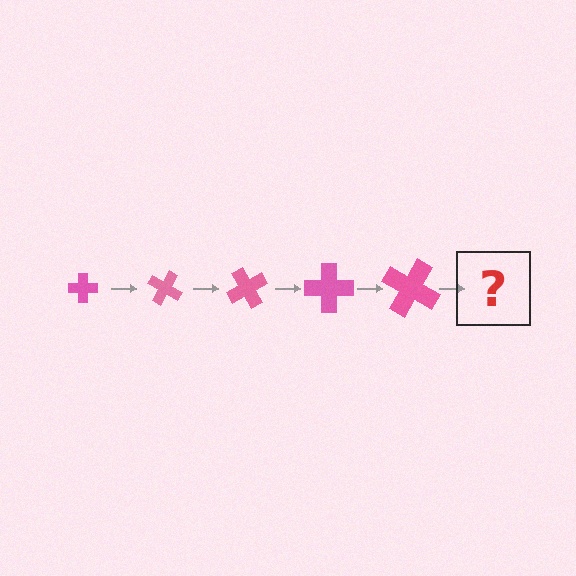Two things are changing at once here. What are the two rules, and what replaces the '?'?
The two rules are that the cross grows larger each step and it rotates 30 degrees each step. The '?' should be a cross, larger than the previous one and rotated 150 degrees from the start.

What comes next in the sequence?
The next element should be a cross, larger than the previous one and rotated 150 degrees from the start.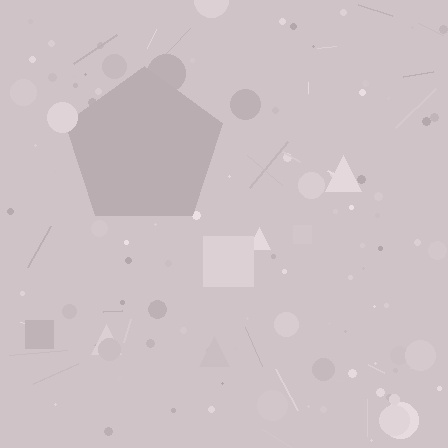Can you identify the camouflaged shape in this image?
The camouflaged shape is a pentagon.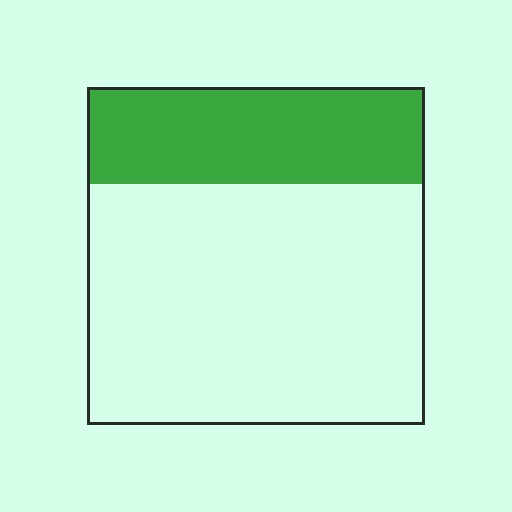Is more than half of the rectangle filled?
No.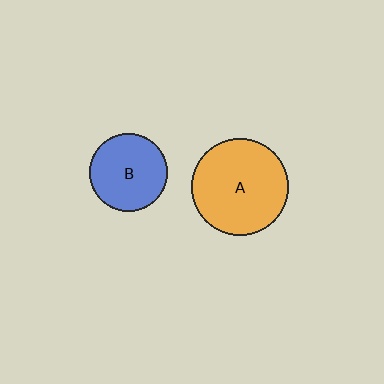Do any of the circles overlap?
No, none of the circles overlap.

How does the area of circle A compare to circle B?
Approximately 1.5 times.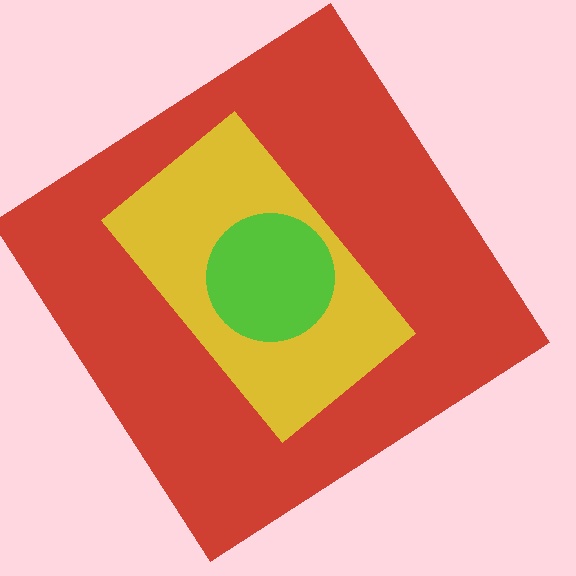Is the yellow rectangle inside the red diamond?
Yes.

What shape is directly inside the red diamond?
The yellow rectangle.